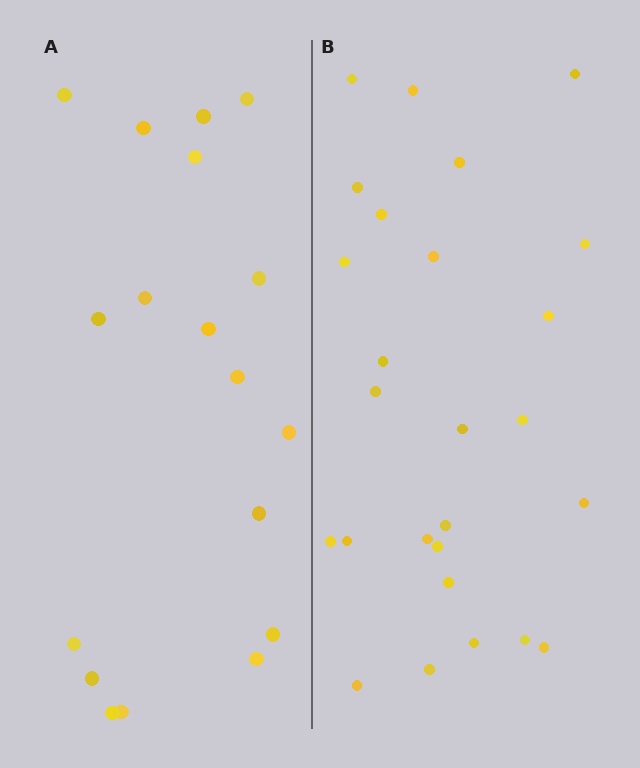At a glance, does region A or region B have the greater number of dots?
Region B (the right region) has more dots.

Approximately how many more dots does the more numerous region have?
Region B has roughly 8 or so more dots than region A.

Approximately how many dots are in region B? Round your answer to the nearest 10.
About 30 dots. (The exact count is 26, which rounds to 30.)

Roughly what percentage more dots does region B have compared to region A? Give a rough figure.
About 45% more.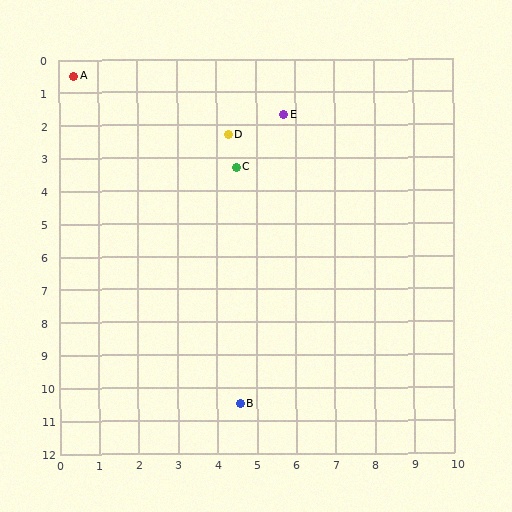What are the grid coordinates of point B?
Point B is at approximately (4.6, 10.5).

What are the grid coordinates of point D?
Point D is at approximately (4.3, 2.3).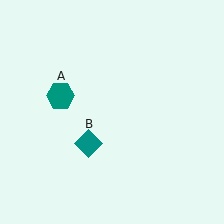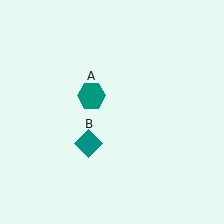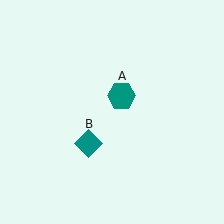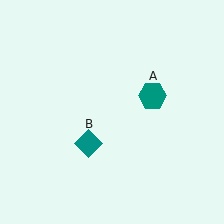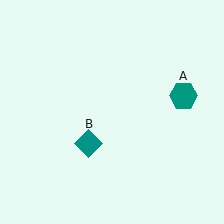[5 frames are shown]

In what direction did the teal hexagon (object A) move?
The teal hexagon (object A) moved right.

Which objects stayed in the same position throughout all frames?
Teal diamond (object B) remained stationary.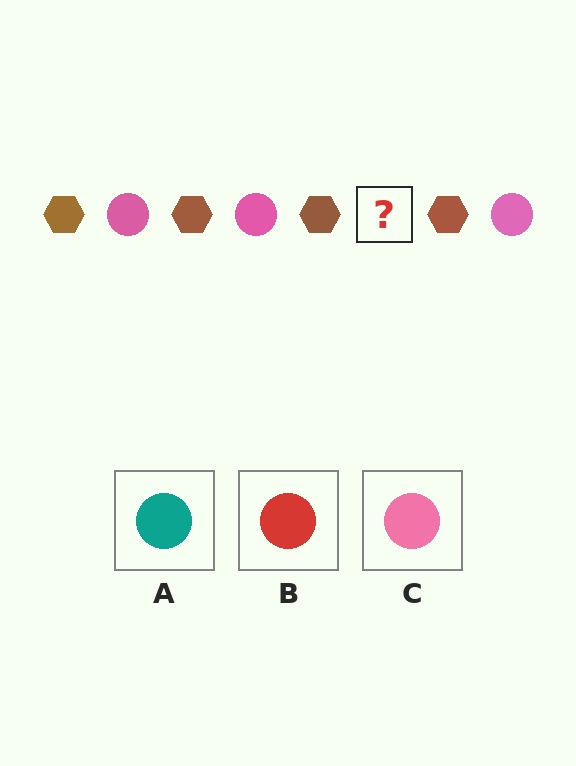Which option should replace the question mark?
Option C.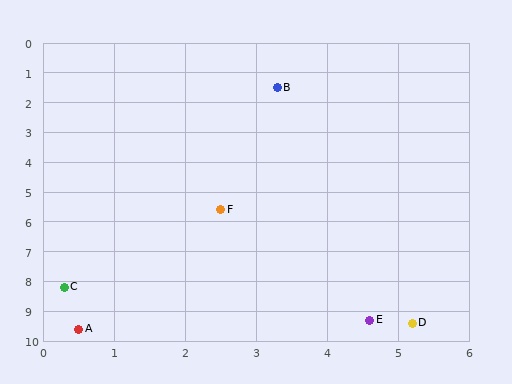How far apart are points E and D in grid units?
Points E and D are about 0.6 grid units apart.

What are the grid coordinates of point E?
Point E is at approximately (4.6, 9.3).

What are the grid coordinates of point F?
Point F is at approximately (2.5, 5.6).